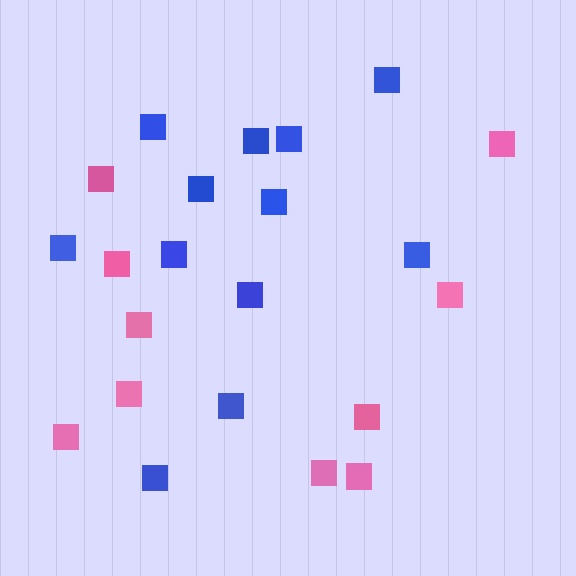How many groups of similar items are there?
There are 2 groups: one group of blue squares (12) and one group of pink squares (10).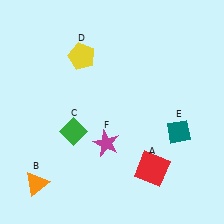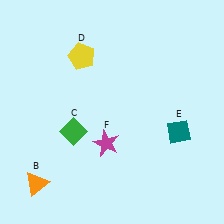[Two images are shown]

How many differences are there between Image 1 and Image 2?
There is 1 difference between the two images.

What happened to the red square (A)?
The red square (A) was removed in Image 2. It was in the bottom-right area of Image 1.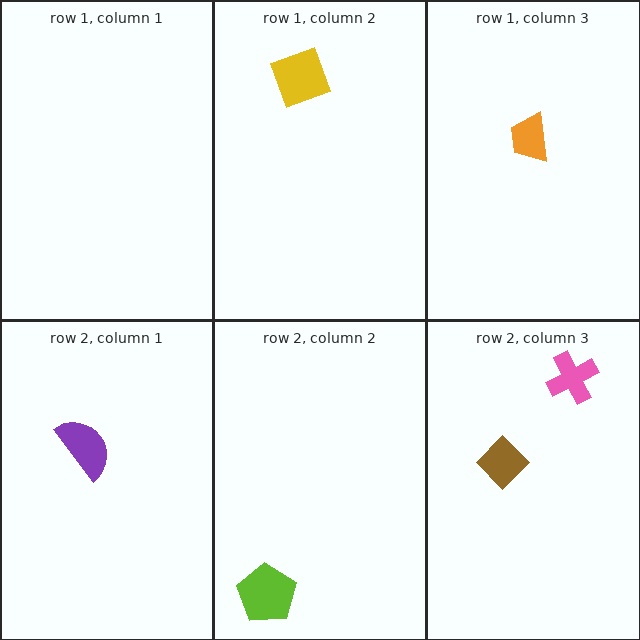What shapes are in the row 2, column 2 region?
The lime pentagon.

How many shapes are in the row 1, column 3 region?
1.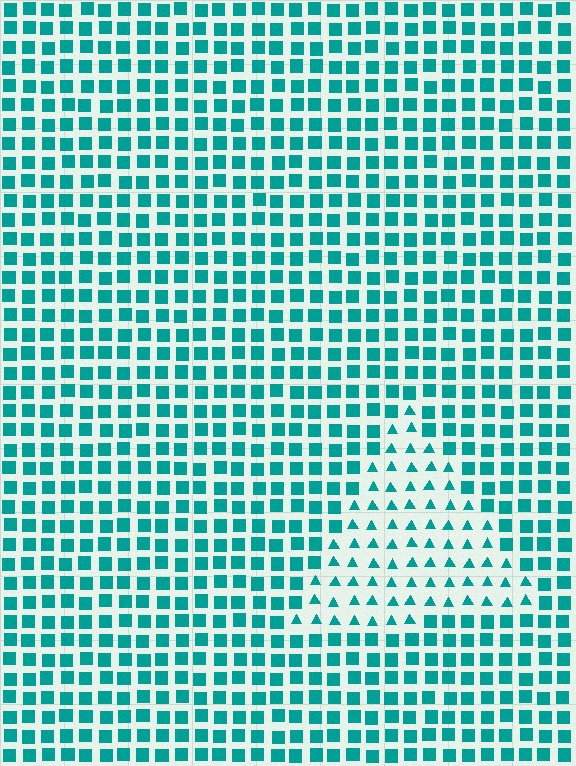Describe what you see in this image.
The image is filled with small teal elements arranged in a uniform grid. A triangle-shaped region contains triangles, while the surrounding area contains squares. The boundary is defined purely by the change in element shape.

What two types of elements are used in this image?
The image uses triangles inside the triangle region and squares outside it.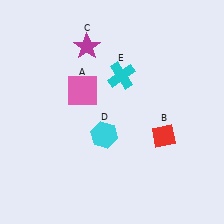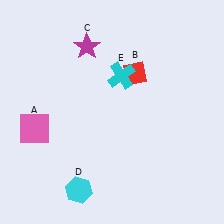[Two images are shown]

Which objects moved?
The objects that moved are: the pink square (A), the red diamond (B), the cyan hexagon (D).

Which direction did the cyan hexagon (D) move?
The cyan hexagon (D) moved down.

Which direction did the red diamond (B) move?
The red diamond (B) moved up.